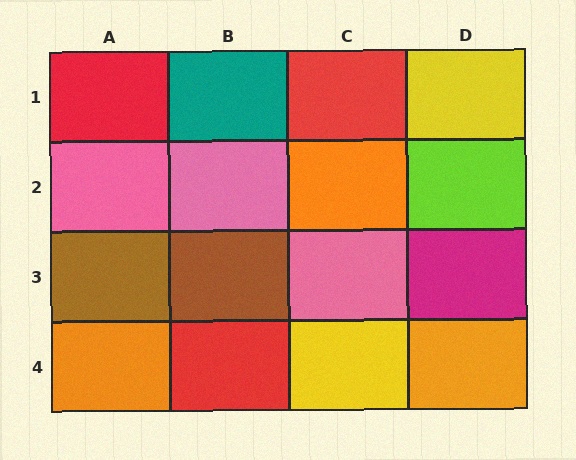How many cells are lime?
1 cell is lime.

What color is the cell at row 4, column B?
Red.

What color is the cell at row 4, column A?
Orange.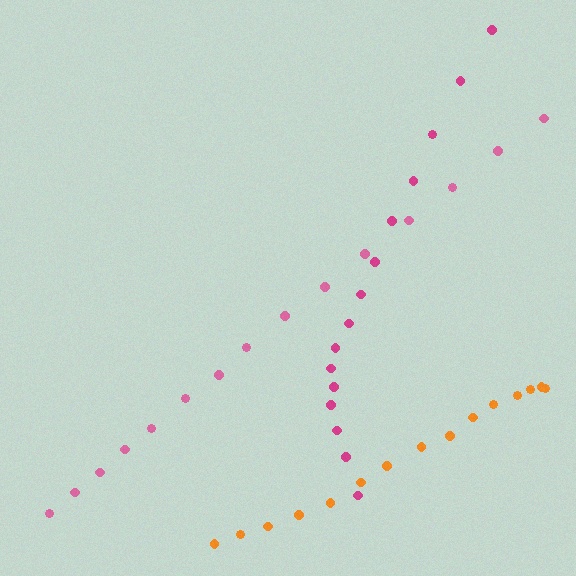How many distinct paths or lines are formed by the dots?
There are 3 distinct paths.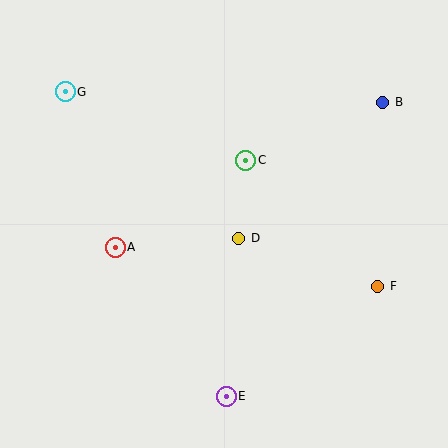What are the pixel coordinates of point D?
Point D is at (239, 238).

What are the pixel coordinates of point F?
Point F is at (378, 286).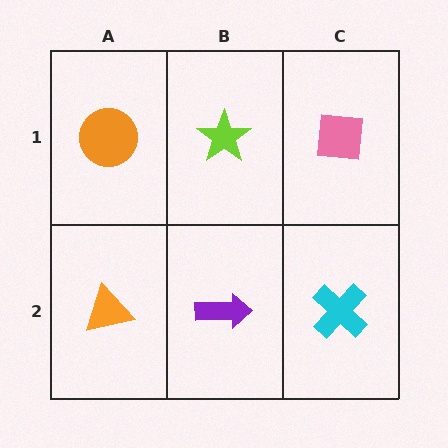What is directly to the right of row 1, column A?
A lime star.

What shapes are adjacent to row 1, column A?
An orange triangle (row 2, column A), a lime star (row 1, column B).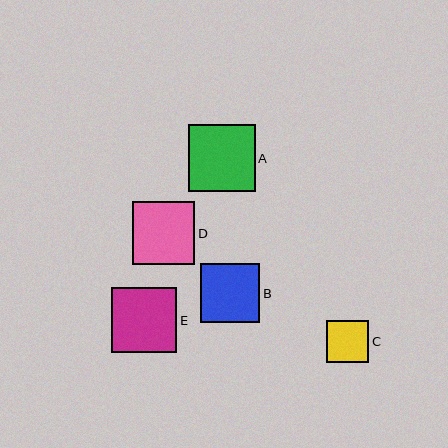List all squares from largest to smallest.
From largest to smallest: A, E, D, B, C.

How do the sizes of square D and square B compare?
Square D and square B are approximately the same size.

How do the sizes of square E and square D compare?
Square E and square D are approximately the same size.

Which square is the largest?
Square A is the largest with a size of approximately 67 pixels.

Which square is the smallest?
Square C is the smallest with a size of approximately 42 pixels.